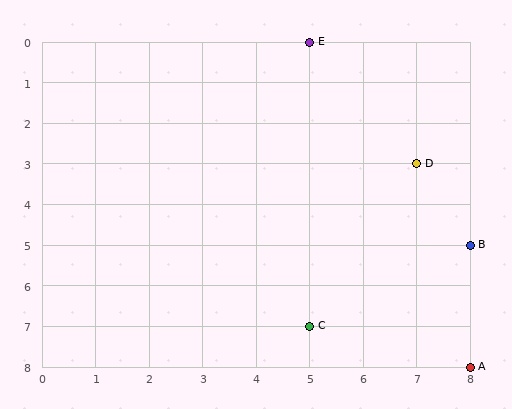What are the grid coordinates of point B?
Point B is at grid coordinates (8, 5).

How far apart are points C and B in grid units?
Points C and B are 3 columns and 2 rows apart (about 3.6 grid units diagonally).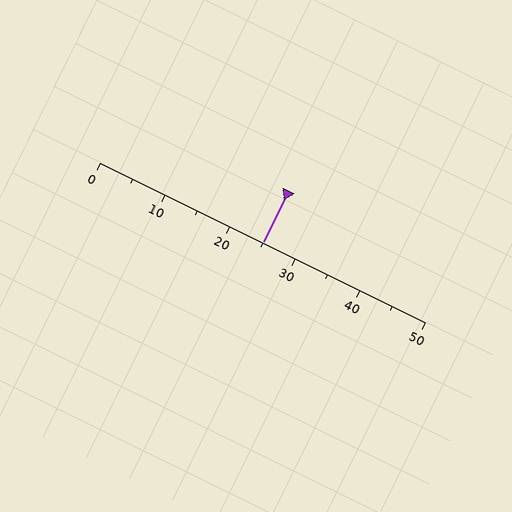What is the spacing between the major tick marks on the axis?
The major ticks are spaced 10 apart.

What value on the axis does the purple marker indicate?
The marker indicates approximately 25.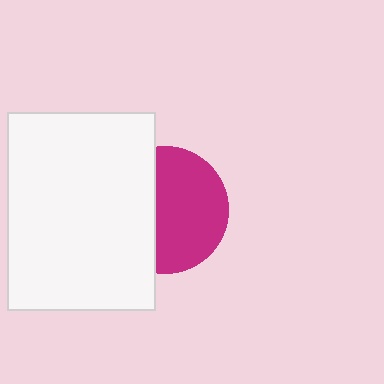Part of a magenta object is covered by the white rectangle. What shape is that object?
It is a circle.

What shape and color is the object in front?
The object in front is a white rectangle.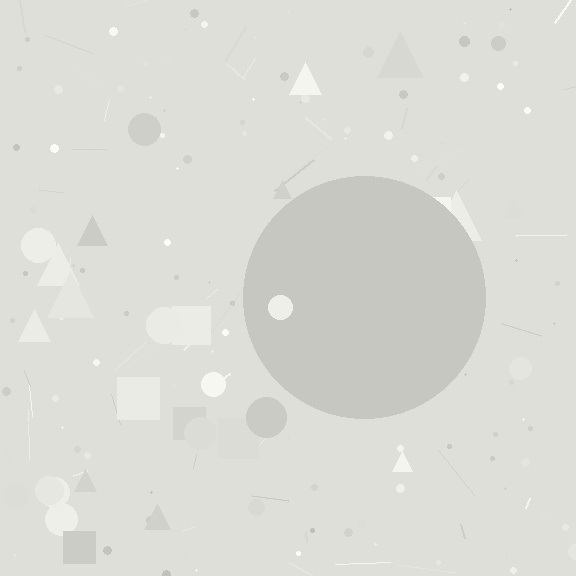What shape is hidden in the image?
A circle is hidden in the image.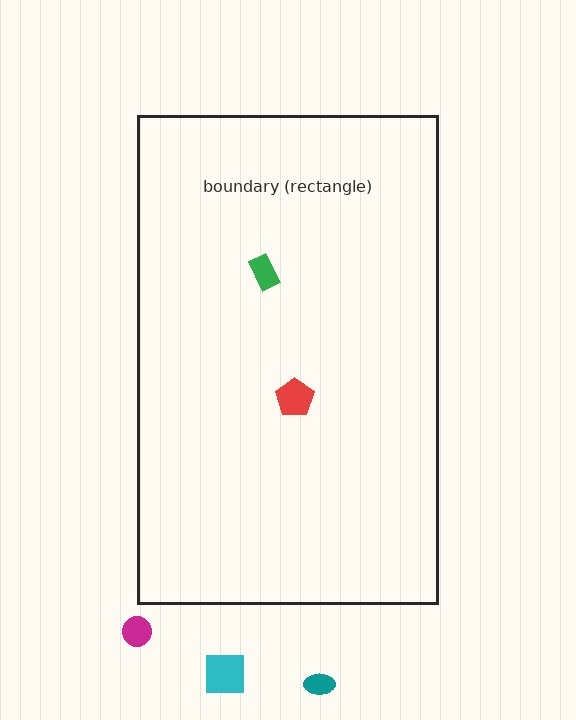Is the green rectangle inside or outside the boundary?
Inside.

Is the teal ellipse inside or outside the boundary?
Outside.